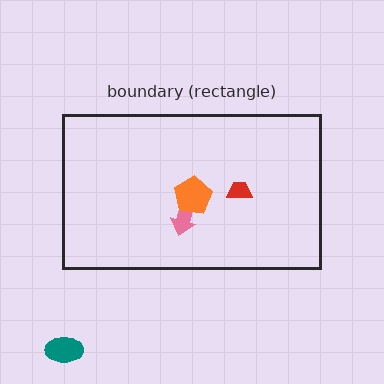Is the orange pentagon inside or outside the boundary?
Inside.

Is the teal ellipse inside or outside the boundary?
Outside.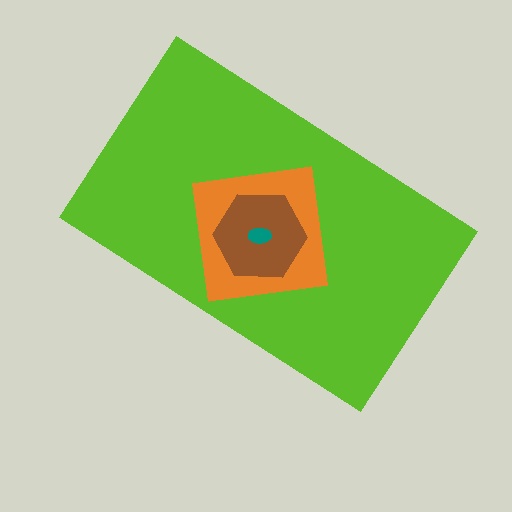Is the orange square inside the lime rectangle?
Yes.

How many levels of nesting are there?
4.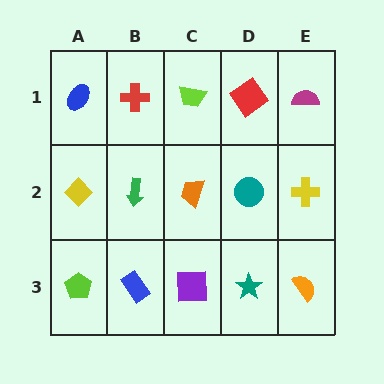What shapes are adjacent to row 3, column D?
A teal circle (row 2, column D), a purple square (row 3, column C), an orange semicircle (row 3, column E).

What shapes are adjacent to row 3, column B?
A green arrow (row 2, column B), a lime pentagon (row 3, column A), a purple square (row 3, column C).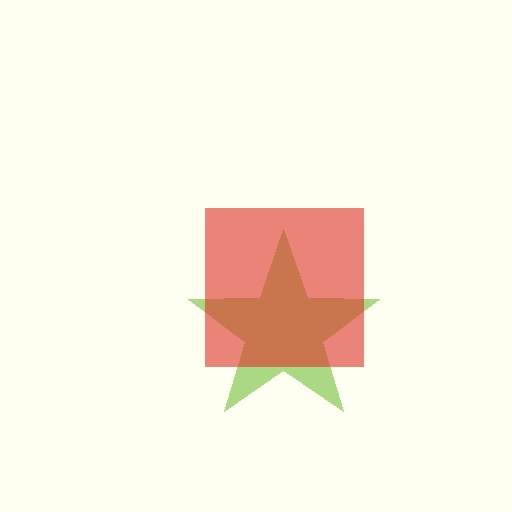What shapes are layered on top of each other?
The layered shapes are: a lime star, a red square.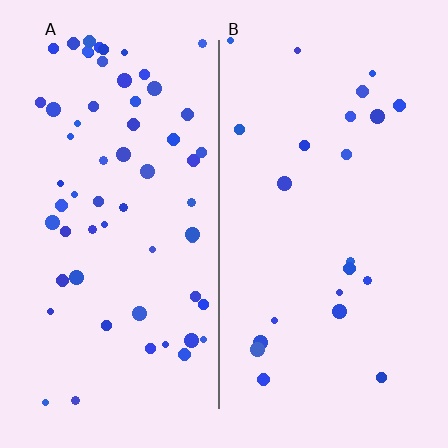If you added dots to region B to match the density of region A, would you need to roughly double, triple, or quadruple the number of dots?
Approximately triple.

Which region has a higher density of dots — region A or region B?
A (the left).